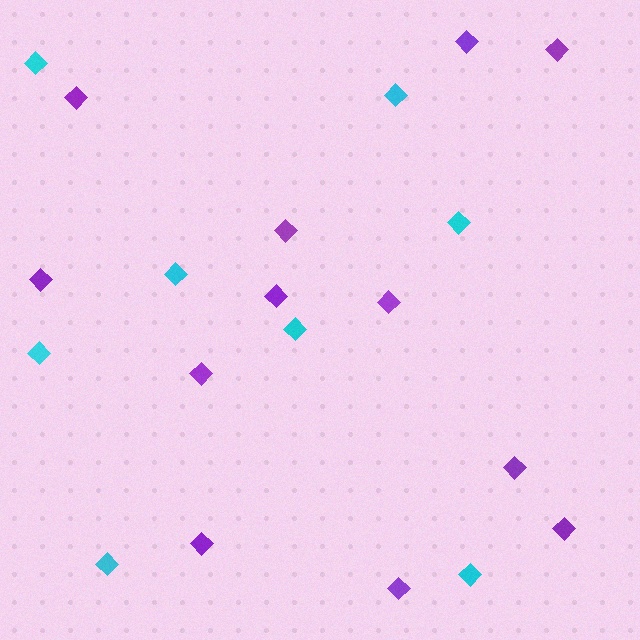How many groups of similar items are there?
There are 2 groups: one group of cyan diamonds (8) and one group of purple diamonds (12).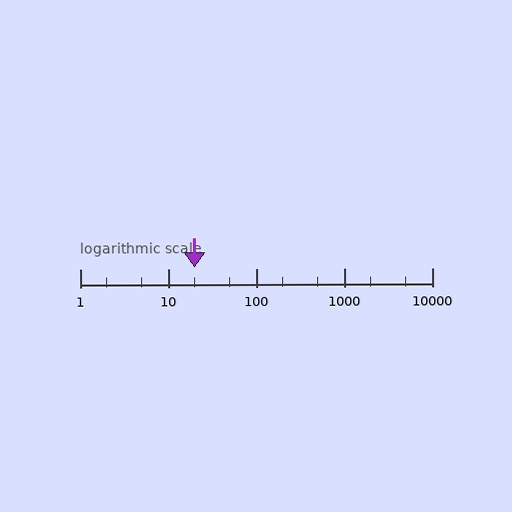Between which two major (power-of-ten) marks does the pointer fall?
The pointer is between 10 and 100.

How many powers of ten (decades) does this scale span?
The scale spans 4 decades, from 1 to 10000.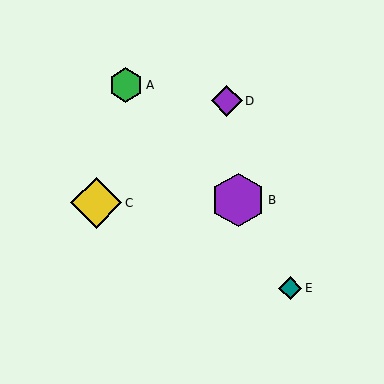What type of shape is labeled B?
Shape B is a purple hexagon.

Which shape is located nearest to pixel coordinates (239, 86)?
The purple diamond (labeled D) at (227, 101) is nearest to that location.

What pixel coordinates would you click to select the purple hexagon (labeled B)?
Click at (238, 200) to select the purple hexagon B.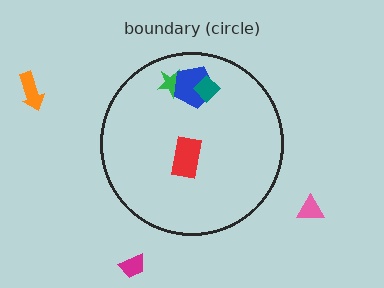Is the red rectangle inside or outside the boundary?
Inside.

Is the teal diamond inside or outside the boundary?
Inside.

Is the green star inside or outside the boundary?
Inside.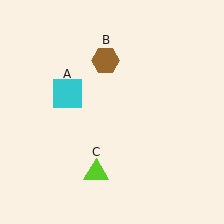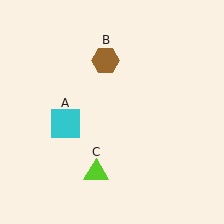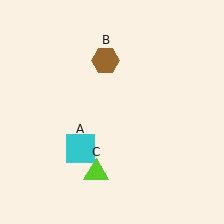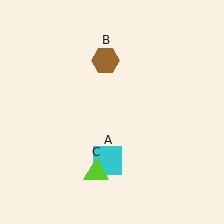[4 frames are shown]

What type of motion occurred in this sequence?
The cyan square (object A) rotated counterclockwise around the center of the scene.